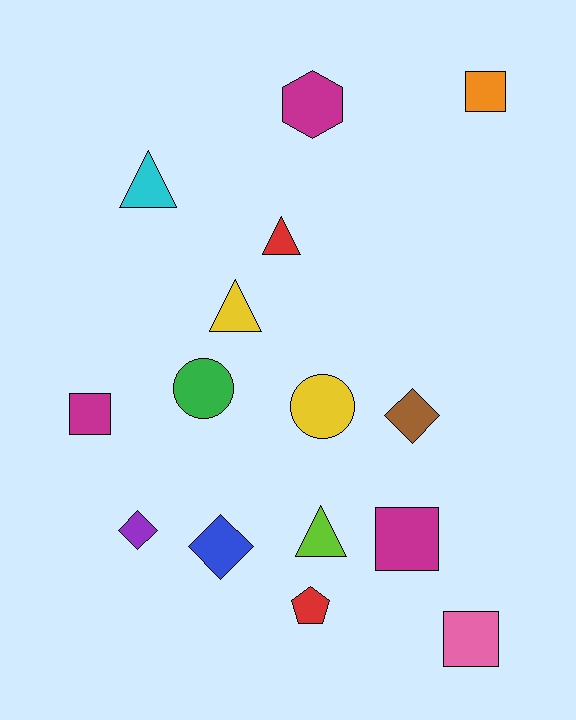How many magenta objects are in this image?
There are 3 magenta objects.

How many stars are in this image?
There are no stars.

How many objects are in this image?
There are 15 objects.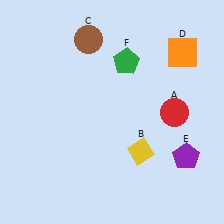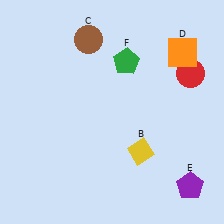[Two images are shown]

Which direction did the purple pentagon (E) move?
The purple pentagon (E) moved down.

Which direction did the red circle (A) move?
The red circle (A) moved up.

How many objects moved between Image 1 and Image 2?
2 objects moved between the two images.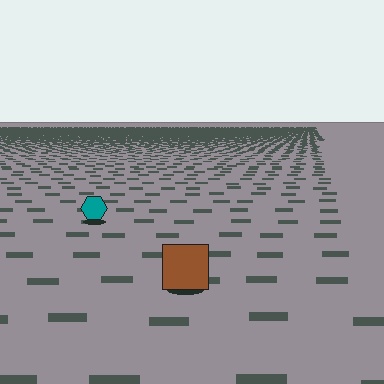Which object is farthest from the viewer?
The teal hexagon is farthest from the viewer. It appears smaller and the ground texture around it is denser.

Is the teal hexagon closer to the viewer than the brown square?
No. The brown square is closer — you can tell from the texture gradient: the ground texture is coarser near it.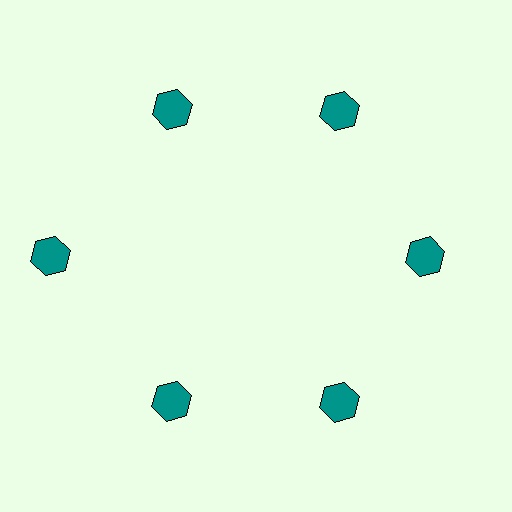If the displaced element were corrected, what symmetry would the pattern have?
It would have 6-fold rotational symmetry — the pattern would map onto itself every 60 degrees.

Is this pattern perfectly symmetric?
No. The 6 teal hexagons are arranged in a ring, but one element near the 9 o'clock position is pushed outward from the center, breaking the 6-fold rotational symmetry.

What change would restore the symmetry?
The symmetry would be restored by moving it inward, back onto the ring so that all 6 hexagons sit at equal angles and equal distance from the center.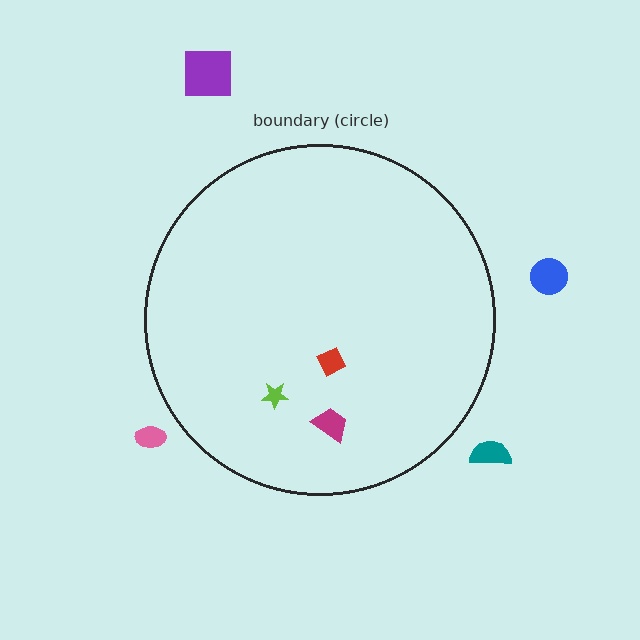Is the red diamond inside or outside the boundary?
Inside.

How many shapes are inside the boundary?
3 inside, 4 outside.